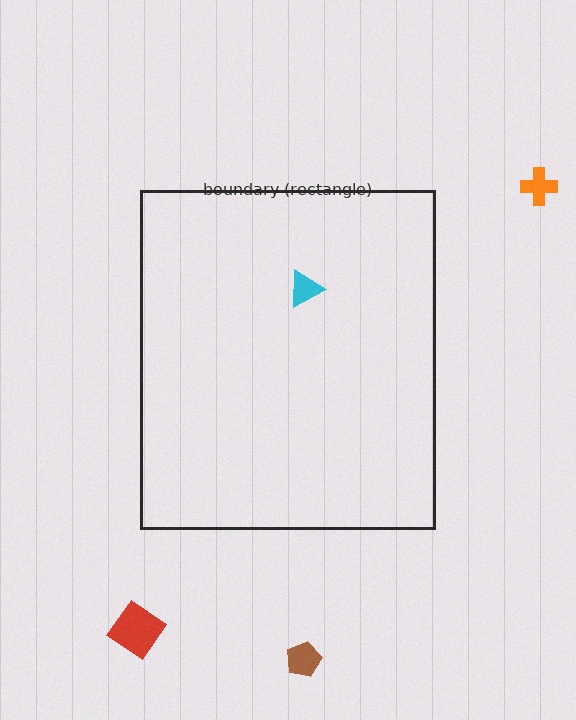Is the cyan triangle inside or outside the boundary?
Inside.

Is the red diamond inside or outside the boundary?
Outside.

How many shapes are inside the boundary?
1 inside, 3 outside.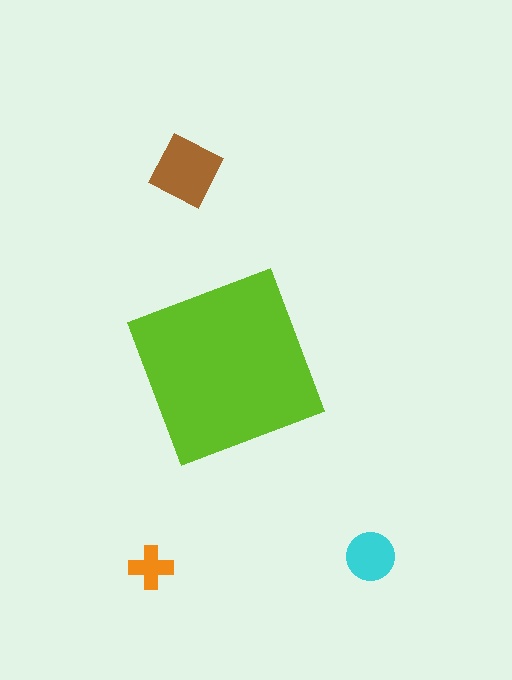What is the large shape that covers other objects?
A lime diamond.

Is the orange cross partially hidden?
No, the orange cross is fully visible.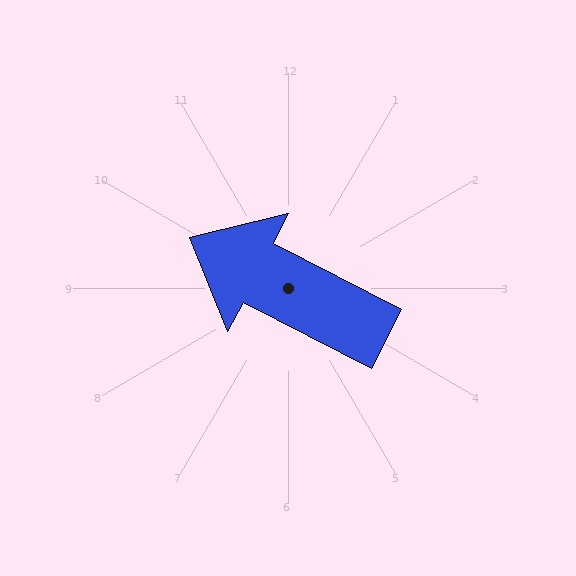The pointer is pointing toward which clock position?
Roughly 10 o'clock.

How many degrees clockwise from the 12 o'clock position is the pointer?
Approximately 297 degrees.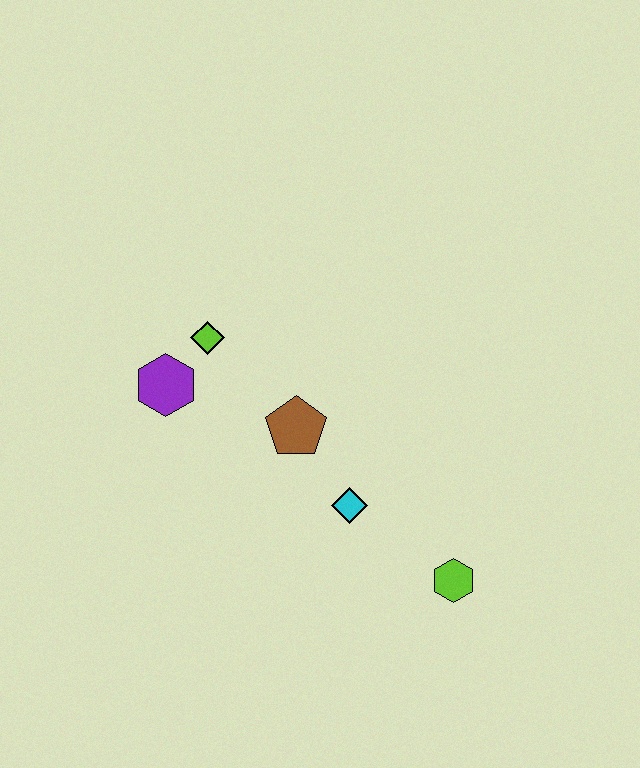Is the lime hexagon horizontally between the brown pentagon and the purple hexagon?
No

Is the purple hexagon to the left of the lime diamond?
Yes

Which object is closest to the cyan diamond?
The brown pentagon is closest to the cyan diamond.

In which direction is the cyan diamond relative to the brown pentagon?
The cyan diamond is below the brown pentagon.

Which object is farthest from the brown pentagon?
The lime hexagon is farthest from the brown pentagon.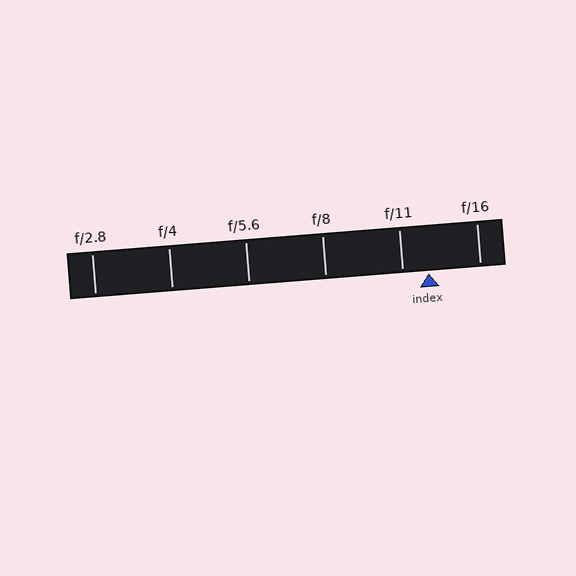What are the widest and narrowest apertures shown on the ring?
The widest aperture shown is f/2.8 and the narrowest is f/16.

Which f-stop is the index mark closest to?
The index mark is closest to f/11.